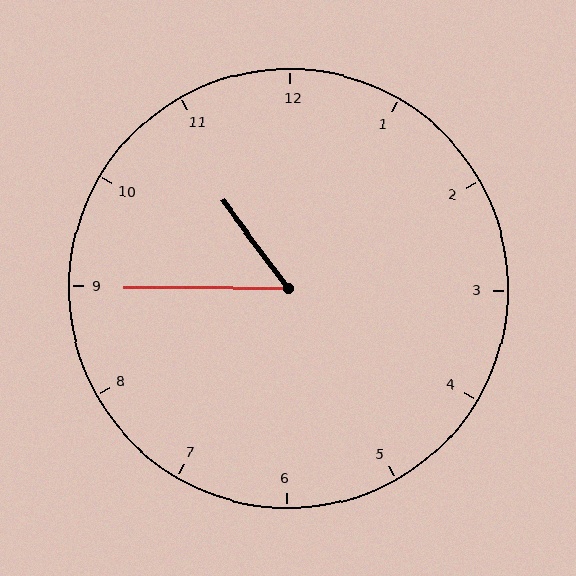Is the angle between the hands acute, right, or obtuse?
It is acute.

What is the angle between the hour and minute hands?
Approximately 52 degrees.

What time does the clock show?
10:45.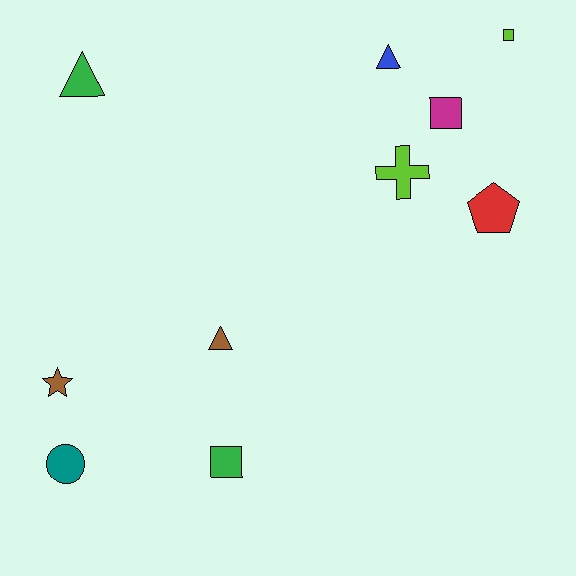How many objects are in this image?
There are 10 objects.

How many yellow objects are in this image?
There are no yellow objects.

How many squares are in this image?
There are 3 squares.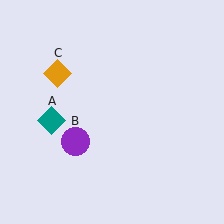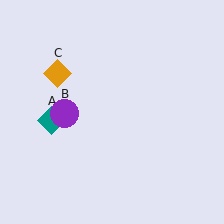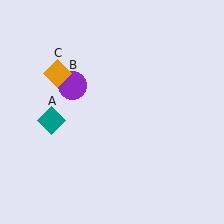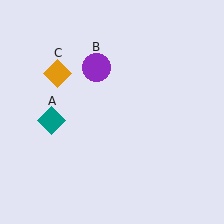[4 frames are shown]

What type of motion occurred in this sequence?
The purple circle (object B) rotated clockwise around the center of the scene.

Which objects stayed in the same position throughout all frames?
Teal diamond (object A) and orange diamond (object C) remained stationary.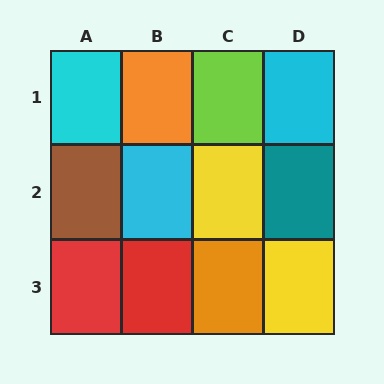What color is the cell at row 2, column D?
Teal.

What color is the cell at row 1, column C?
Lime.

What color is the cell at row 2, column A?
Brown.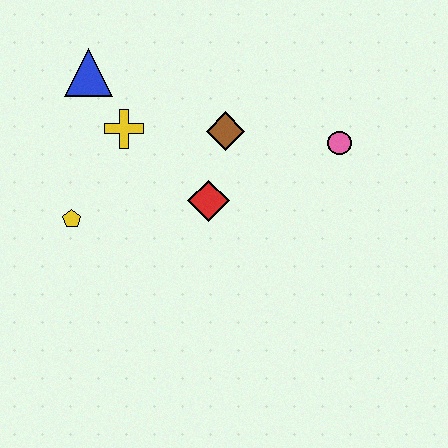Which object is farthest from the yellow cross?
The pink circle is farthest from the yellow cross.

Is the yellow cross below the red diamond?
No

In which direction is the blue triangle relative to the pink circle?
The blue triangle is to the left of the pink circle.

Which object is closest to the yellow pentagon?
The yellow cross is closest to the yellow pentagon.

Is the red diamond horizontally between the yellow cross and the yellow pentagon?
No